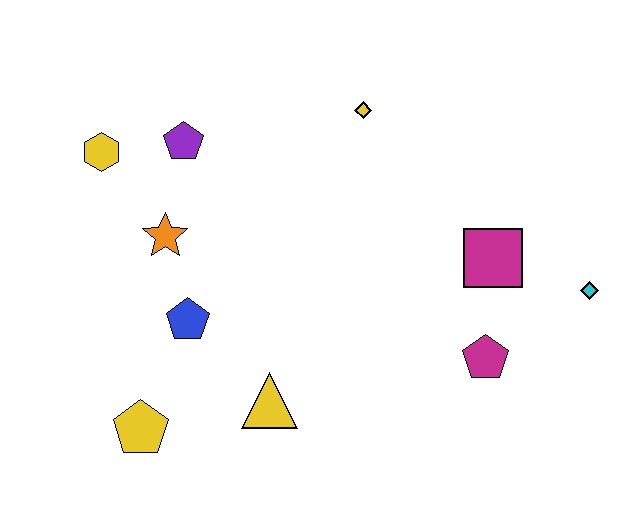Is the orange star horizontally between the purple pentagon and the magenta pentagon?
No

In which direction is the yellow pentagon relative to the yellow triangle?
The yellow pentagon is to the left of the yellow triangle.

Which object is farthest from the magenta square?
The yellow hexagon is farthest from the magenta square.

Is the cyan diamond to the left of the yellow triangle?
No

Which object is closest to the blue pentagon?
The orange star is closest to the blue pentagon.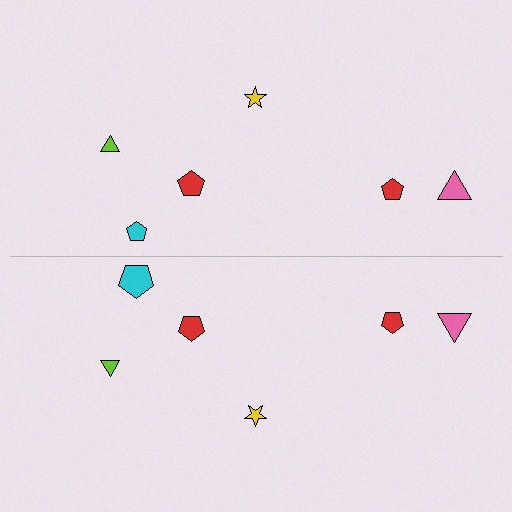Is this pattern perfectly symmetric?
No, the pattern is not perfectly symmetric. The cyan pentagon on the bottom side has a different size than its mirror counterpart.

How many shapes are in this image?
There are 12 shapes in this image.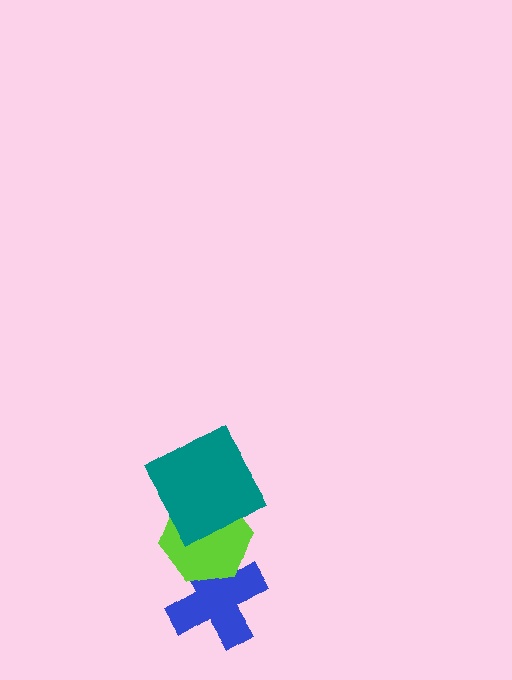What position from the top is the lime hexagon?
The lime hexagon is 2nd from the top.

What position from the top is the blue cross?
The blue cross is 3rd from the top.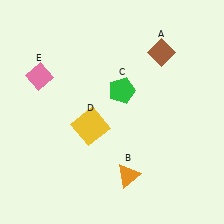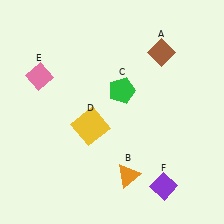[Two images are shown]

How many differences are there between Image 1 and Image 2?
There is 1 difference between the two images.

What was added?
A purple diamond (F) was added in Image 2.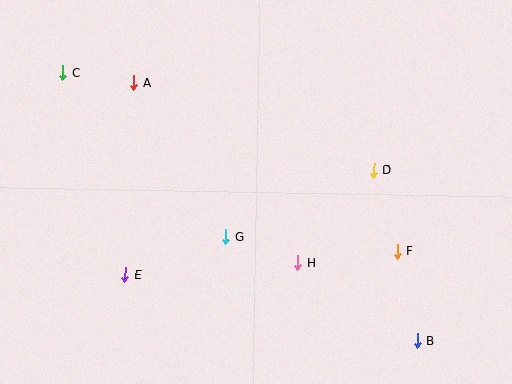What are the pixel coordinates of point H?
Point H is at (297, 262).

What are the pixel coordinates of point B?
Point B is at (418, 341).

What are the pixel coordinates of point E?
Point E is at (125, 274).